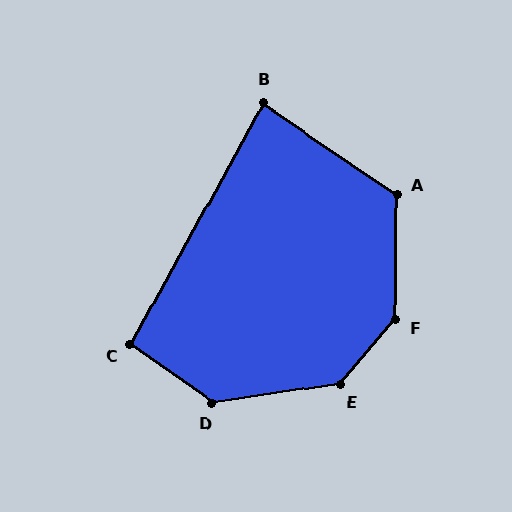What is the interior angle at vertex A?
Approximately 124 degrees (obtuse).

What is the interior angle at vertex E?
Approximately 139 degrees (obtuse).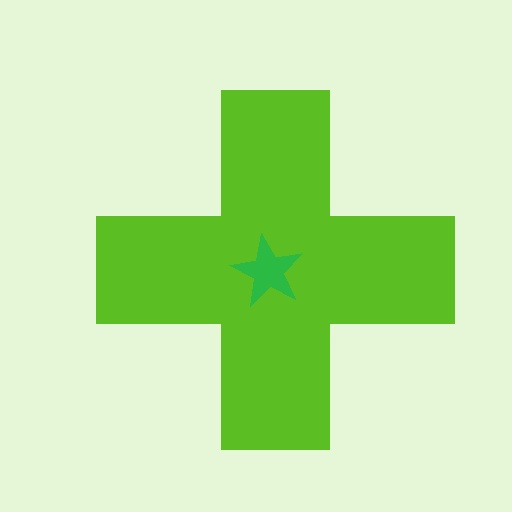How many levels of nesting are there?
2.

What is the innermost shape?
The green star.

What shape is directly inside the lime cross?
The green star.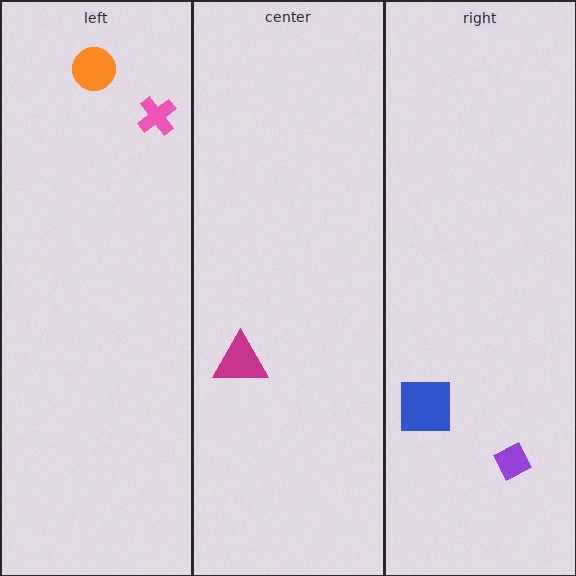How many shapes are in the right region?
2.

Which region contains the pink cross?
The left region.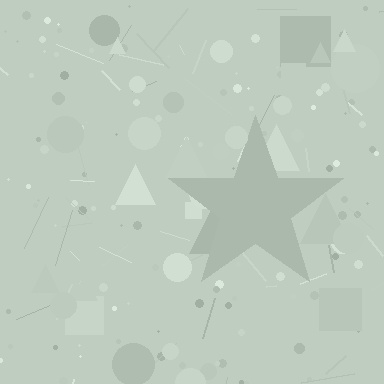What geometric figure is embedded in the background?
A star is embedded in the background.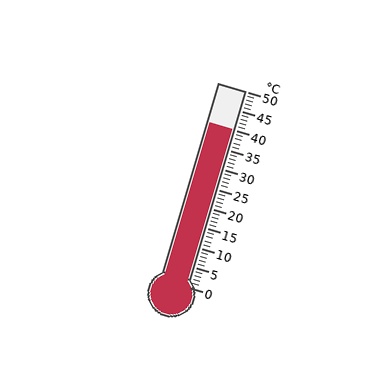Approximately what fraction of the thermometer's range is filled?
The thermometer is filled to approximately 80% of its range.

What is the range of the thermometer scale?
The thermometer scale ranges from 0°C to 50°C.